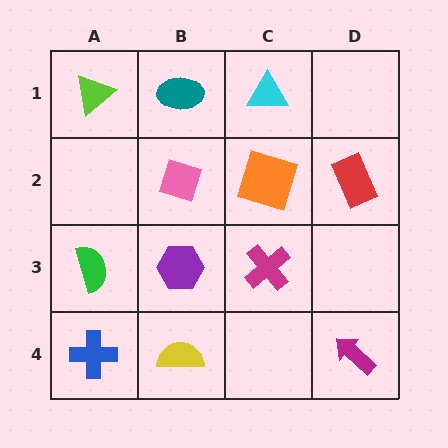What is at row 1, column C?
A cyan triangle.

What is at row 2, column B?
A pink diamond.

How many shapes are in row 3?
3 shapes.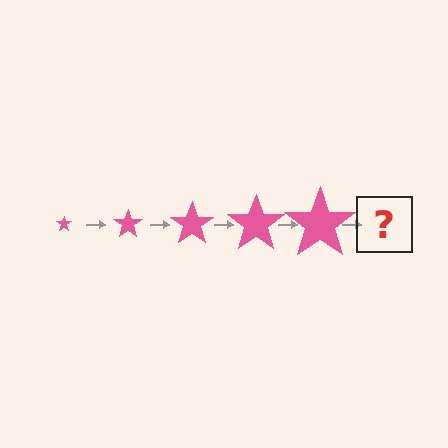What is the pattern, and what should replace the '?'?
The pattern is that the star gets progressively larger each step. The '?' should be a pink star, larger than the previous one.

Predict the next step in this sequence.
The next step is a pink star, larger than the previous one.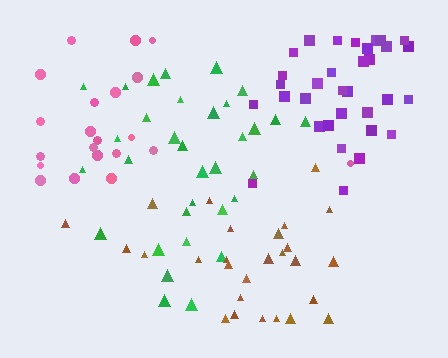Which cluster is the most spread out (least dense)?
Pink.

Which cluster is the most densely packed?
Purple.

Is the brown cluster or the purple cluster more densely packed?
Purple.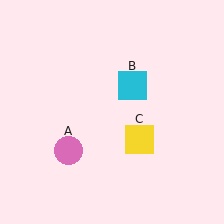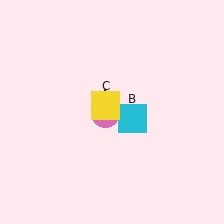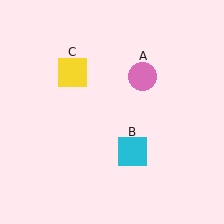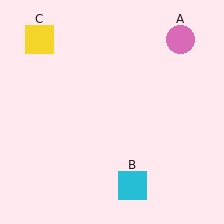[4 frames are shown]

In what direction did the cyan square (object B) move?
The cyan square (object B) moved down.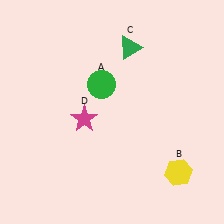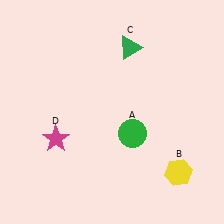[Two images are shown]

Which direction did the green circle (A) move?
The green circle (A) moved down.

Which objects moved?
The objects that moved are: the green circle (A), the magenta star (D).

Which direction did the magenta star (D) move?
The magenta star (D) moved left.